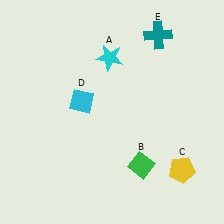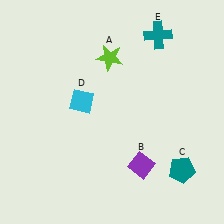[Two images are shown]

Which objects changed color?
A changed from cyan to lime. B changed from green to purple. C changed from yellow to teal.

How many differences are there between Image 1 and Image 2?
There are 3 differences between the two images.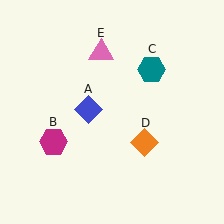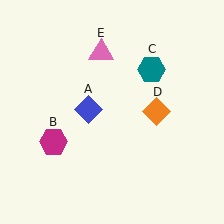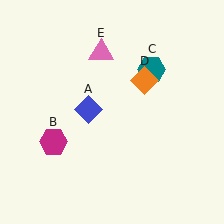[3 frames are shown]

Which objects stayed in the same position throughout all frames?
Blue diamond (object A) and magenta hexagon (object B) and teal hexagon (object C) and pink triangle (object E) remained stationary.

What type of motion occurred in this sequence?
The orange diamond (object D) rotated counterclockwise around the center of the scene.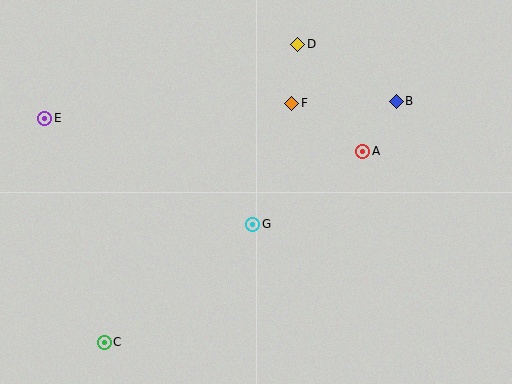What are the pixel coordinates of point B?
Point B is at (396, 101).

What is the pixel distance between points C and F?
The distance between C and F is 304 pixels.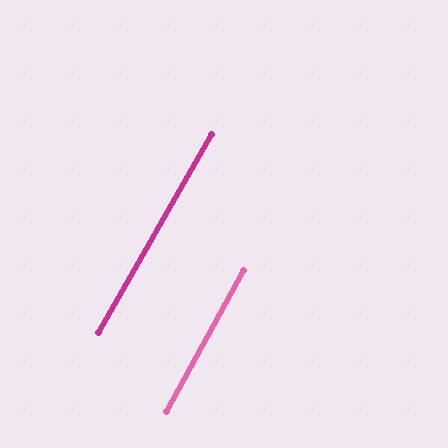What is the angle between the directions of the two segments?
Approximately 1 degree.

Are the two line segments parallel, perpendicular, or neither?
Parallel — their directions differ by only 0.8°.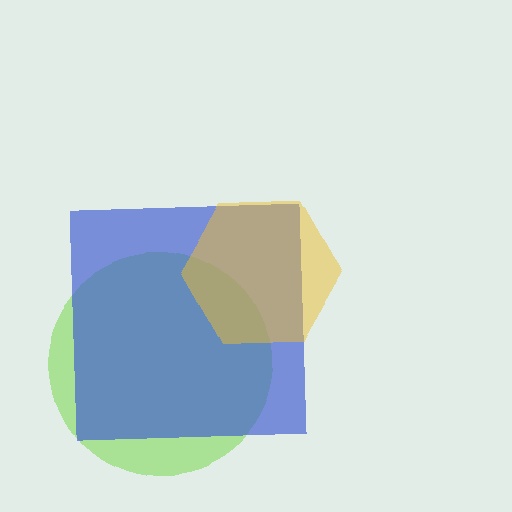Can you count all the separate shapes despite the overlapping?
Yes, there are 3 separate shapes.